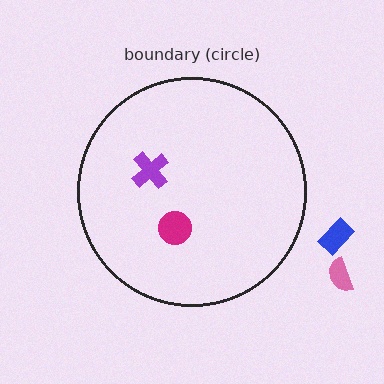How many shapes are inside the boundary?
2 inside, 2 outside.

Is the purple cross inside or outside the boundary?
Inside.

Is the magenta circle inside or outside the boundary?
Inside.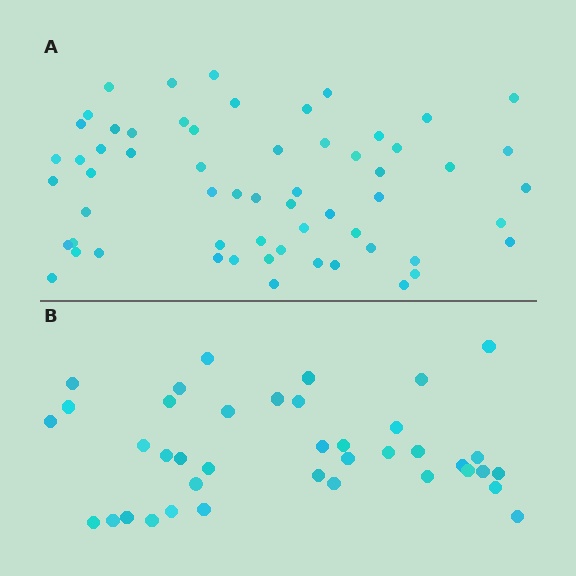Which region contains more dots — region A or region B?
Region A (the top region) has more dots.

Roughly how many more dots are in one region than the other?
Region A has approximately 20 more dots than region B.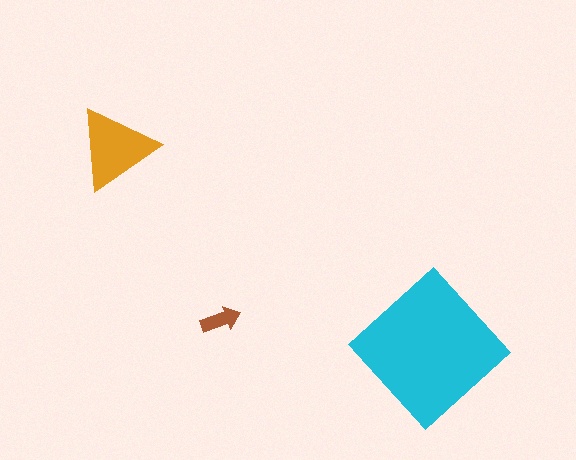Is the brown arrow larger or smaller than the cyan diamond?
Smaller.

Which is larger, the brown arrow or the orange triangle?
The orange triangle.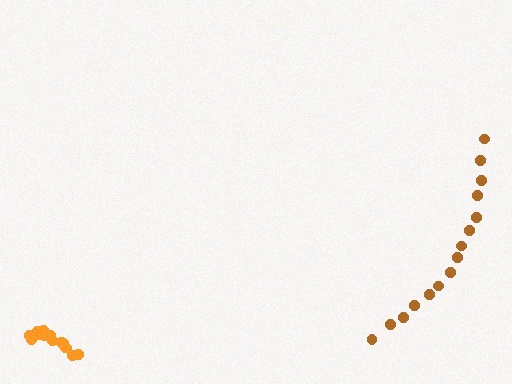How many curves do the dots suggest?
There are 2 distinct paths.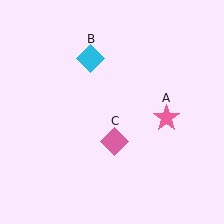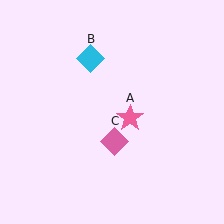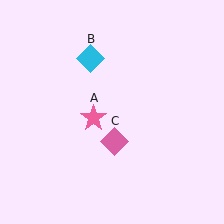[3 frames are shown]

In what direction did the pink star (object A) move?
The pink star (object A) moved left.